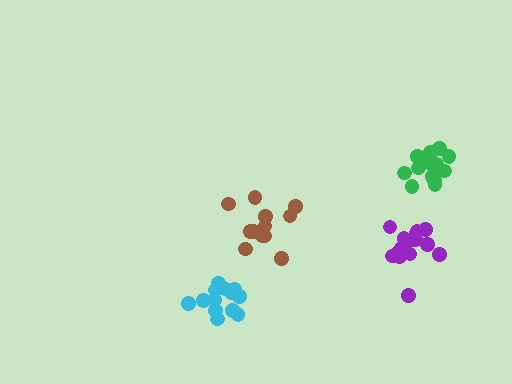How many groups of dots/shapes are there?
There are 4 groups.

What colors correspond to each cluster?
The clusters are colored: brown, purple, cyan, green.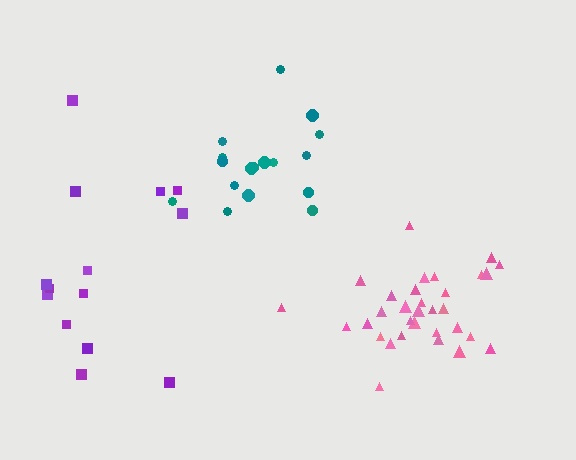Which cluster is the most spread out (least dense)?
Purple.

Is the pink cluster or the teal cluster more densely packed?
Pink.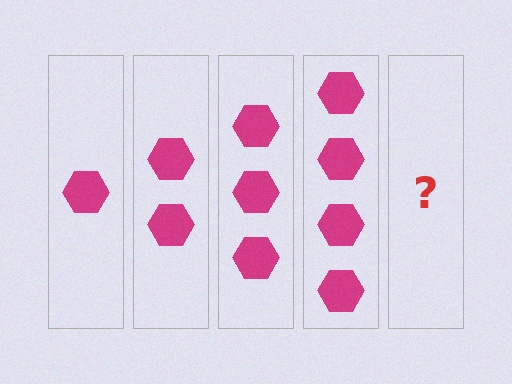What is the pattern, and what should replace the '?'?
The pattern is that each step adds one more hexagon. The '?' should be 5 hexagons.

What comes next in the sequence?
The next element should be 5 hexagons.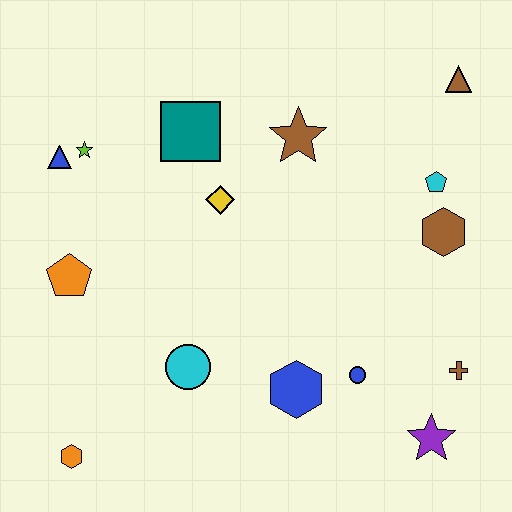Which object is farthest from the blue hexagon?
The brown triangle is farthest from the blue hexagon.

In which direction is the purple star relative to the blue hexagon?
The purple star is to the right of the blue hexagon.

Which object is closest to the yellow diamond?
The teal square is closest to the yellow diamond.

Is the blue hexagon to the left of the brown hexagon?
Yes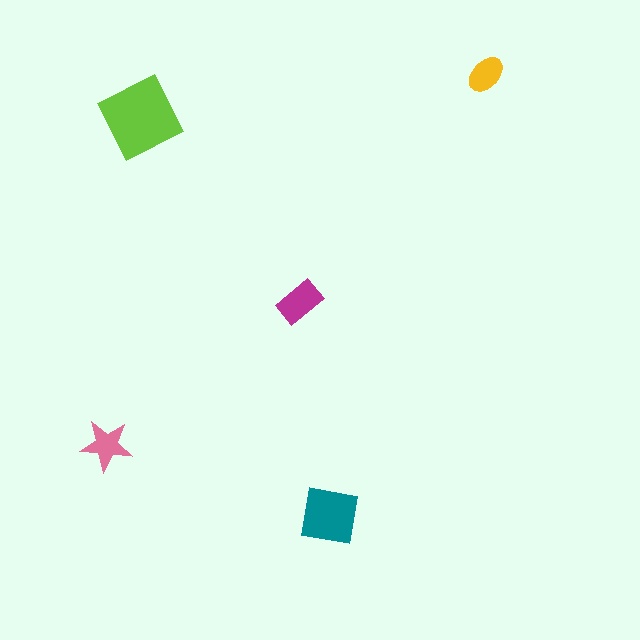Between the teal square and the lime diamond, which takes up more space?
The lime diamond.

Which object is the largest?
The lime diamond.